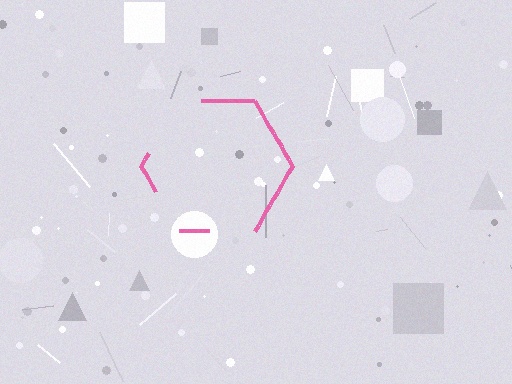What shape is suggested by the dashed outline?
The dashed outline suggests a hexagon.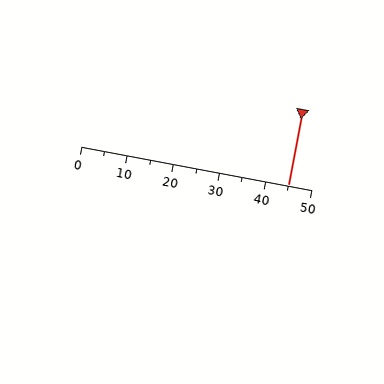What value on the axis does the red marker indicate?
The marker indicates approximately 45.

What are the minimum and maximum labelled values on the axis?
The axis runs from 0 to 50.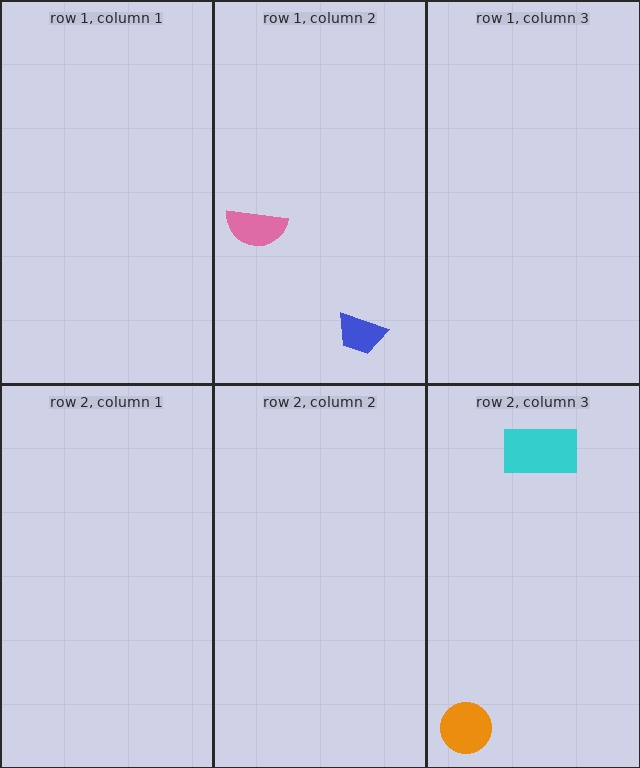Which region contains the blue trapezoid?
The row 1, column 2 region.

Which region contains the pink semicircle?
The row 1, column 2 region.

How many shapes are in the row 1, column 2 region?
2.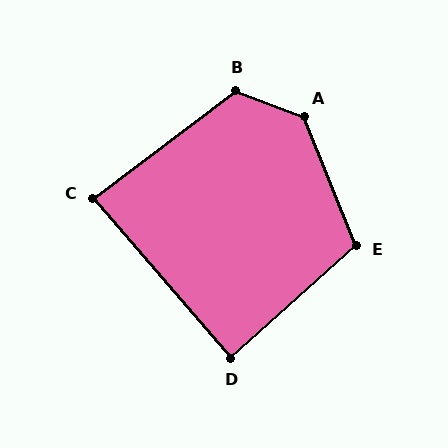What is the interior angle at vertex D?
Approximately 89 degrees (approximately right).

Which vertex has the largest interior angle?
A, at approximately 133 degrees.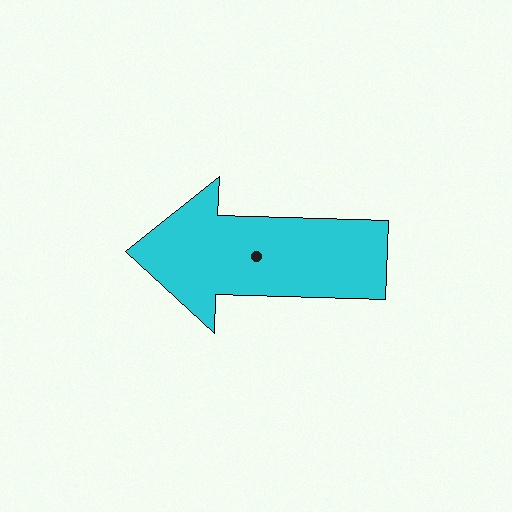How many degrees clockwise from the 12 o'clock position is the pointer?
Approximately 272 degrees.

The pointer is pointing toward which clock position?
Roughly 9 o'clock.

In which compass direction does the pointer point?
West.